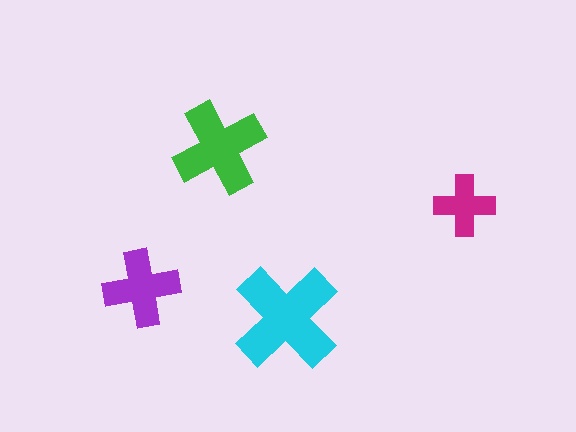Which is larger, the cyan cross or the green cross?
The cyan one.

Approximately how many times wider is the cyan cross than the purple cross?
About 1.5 times wider.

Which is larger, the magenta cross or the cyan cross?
The cyan one.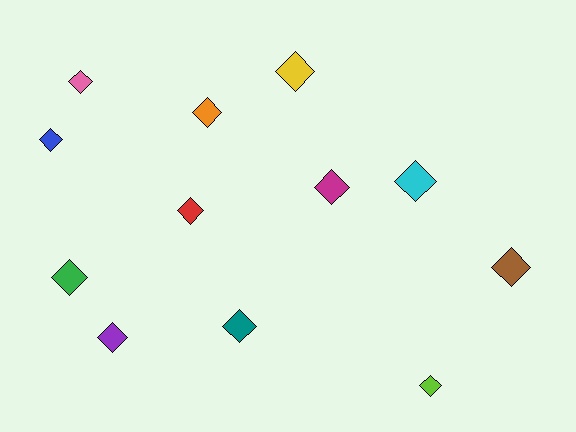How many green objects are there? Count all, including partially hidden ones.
There is 1 green object.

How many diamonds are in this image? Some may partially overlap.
There are 12 diamonds.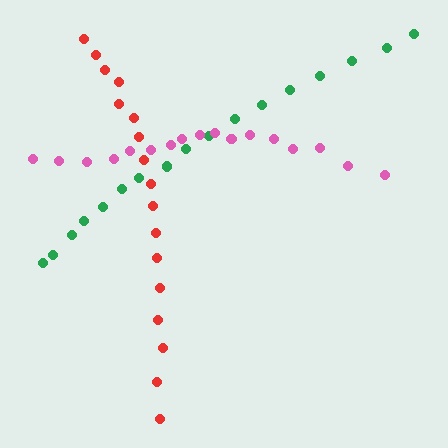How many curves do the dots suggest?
There are 3 distinct paths.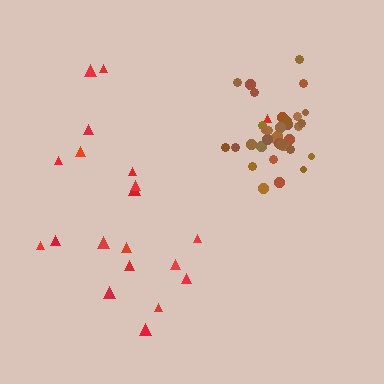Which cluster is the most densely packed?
Brown.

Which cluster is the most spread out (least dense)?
Red.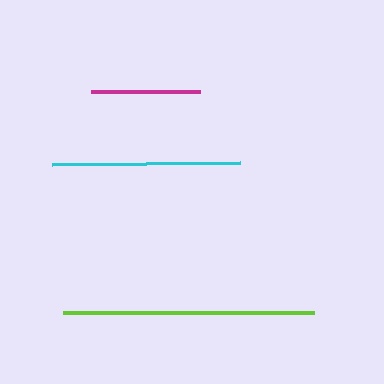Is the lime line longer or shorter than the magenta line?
The lime line is longer than the magenta line.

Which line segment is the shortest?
The magenta line is the shortest at approximately 109 pixels.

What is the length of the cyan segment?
The cyan segment is approximately 189 pixels long.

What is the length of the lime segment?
The lime segment is approximately 251 pixels long.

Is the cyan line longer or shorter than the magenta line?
The cyan line is longer than the magenta line.